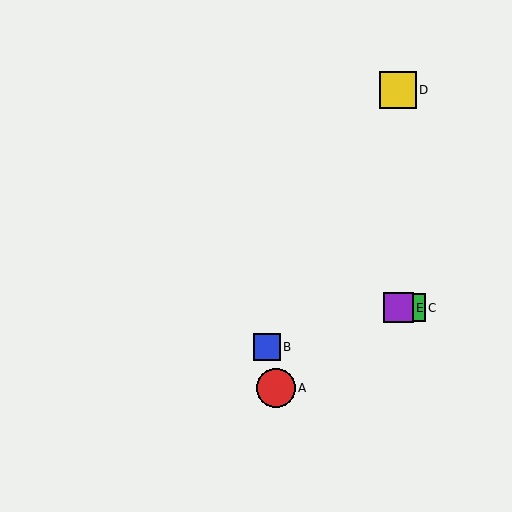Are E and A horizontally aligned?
No, E is at y≈308 and A is at y≈388.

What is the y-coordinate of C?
Object C is at y≈308.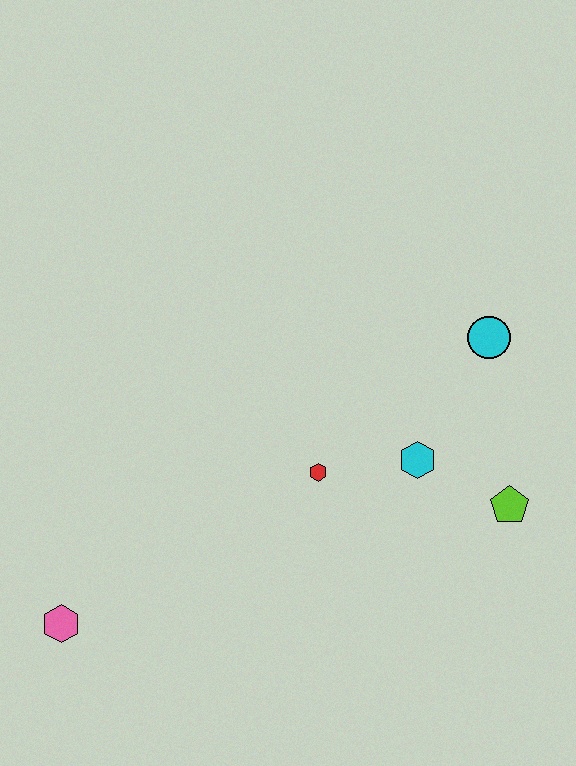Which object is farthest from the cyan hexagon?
The pink hexagon is farthest from the cyan hexagon.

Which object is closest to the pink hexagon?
The red hexagon is closest to the pink hexagon.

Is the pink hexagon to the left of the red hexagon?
Yes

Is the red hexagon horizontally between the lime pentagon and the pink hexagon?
Yes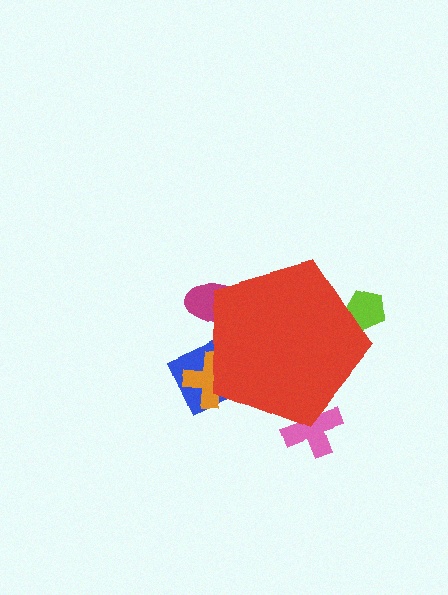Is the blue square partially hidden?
Yes, the blue square is partially hidden behind the red pentagon.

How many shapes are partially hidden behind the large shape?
5 shapes are partially hidden.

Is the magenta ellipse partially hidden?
Yes, the magenta ellipse is partially hidden behind the red pentagon.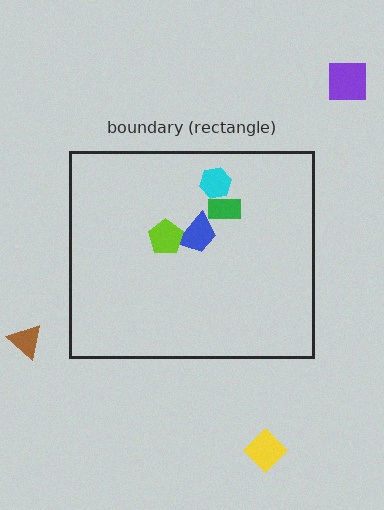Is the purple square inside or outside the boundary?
Outside.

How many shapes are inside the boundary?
4 inside, 3 outside.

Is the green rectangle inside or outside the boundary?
Inside.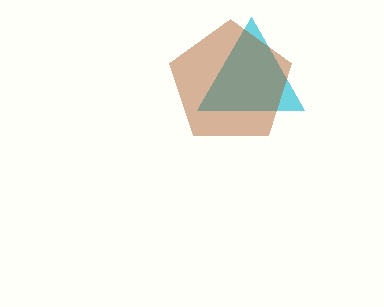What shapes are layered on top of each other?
The layered shapes are: a cyan triangle, a brown pentagon.